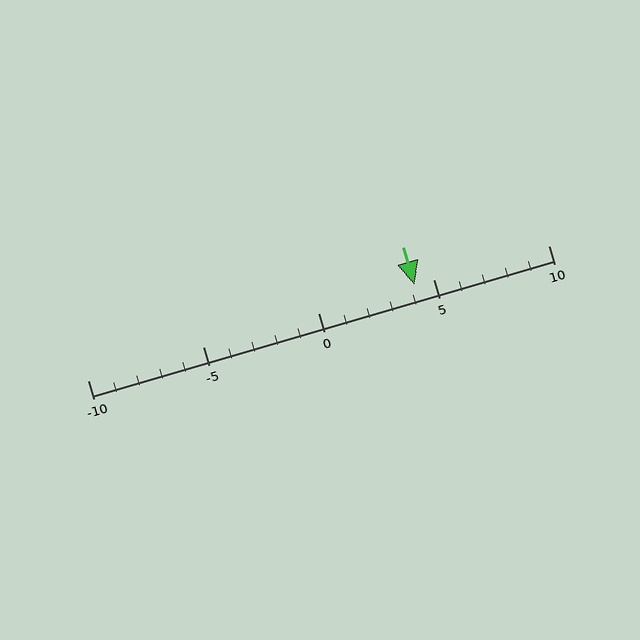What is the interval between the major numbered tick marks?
The major tick marks are spaced 5 units apart.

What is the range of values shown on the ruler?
The ruler shows values from -10 to 10.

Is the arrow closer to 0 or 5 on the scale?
The arrow is closer to 5.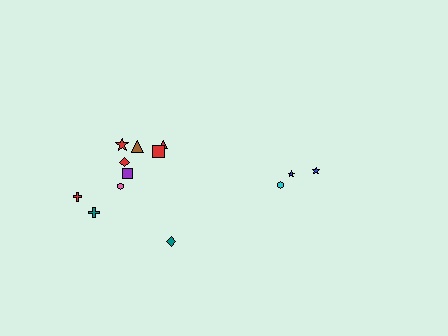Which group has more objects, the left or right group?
The left group.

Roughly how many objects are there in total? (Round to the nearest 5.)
Roughly 15 objects in total.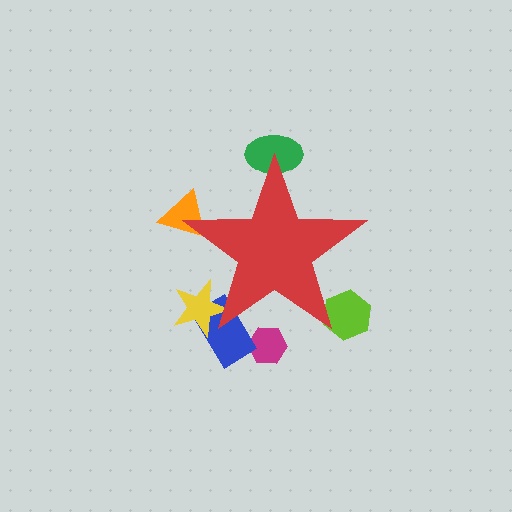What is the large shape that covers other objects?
A red star.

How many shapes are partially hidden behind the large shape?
6 shapes are partially hidden.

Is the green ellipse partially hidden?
Yes, the green ellipse is partially hidden behind the red star.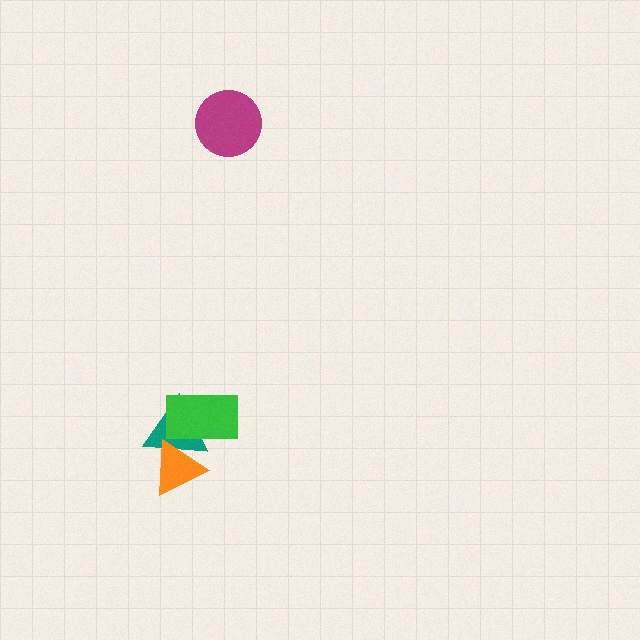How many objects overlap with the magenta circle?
0 objects overlap with the magenta circle.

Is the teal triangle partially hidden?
Yes, it is partially covered by another shape.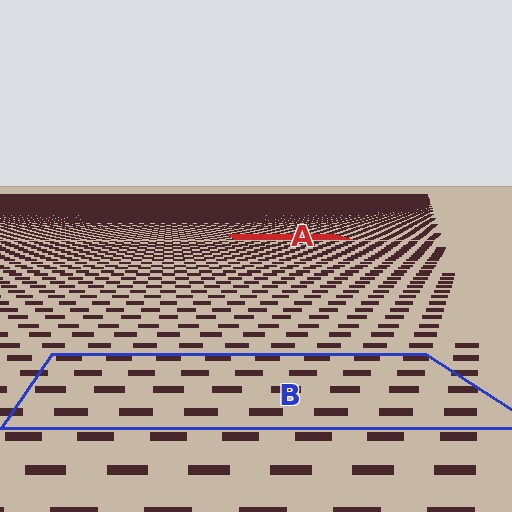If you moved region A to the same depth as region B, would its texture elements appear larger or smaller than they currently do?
They would appear larger. At a closer depth, the same texture elements are projected at a bigger on-screen size.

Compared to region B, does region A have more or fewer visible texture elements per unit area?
Region A has more texture elements per unit area — they are packed more densely because it is farther away.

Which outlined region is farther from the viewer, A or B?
Region A is farther from the viewer — the texture elements inside it appear smaller and more densely packed.